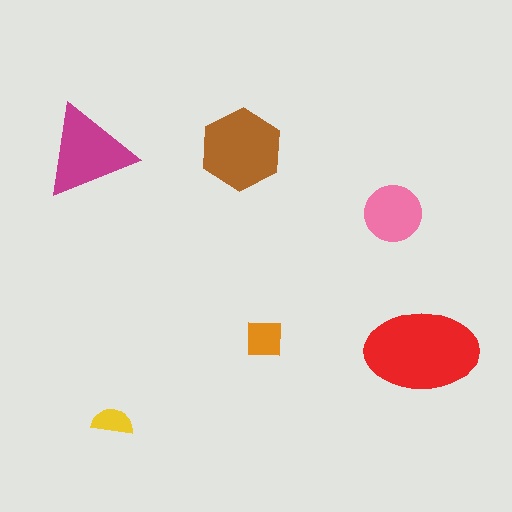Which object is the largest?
The red ellipse.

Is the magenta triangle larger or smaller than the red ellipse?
Smaller.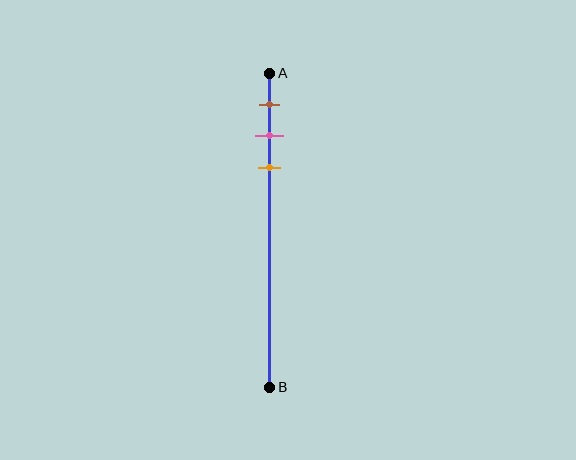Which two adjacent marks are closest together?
The pink and orange marks are the closest adjacent pair.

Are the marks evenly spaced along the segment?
Yes, the marks are approximately evenly spaced.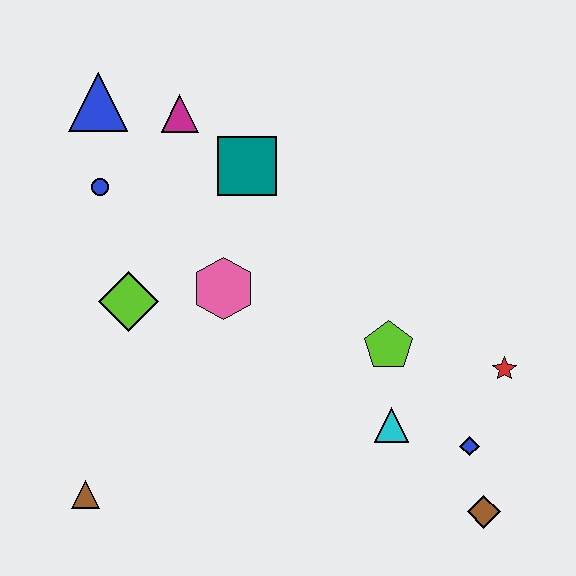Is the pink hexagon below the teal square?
Yes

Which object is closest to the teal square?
The magenta triangle is closest to the teal square.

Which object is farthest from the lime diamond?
The brown diamond is farthest from the lime diamond.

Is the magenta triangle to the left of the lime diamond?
No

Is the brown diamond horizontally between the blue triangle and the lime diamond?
No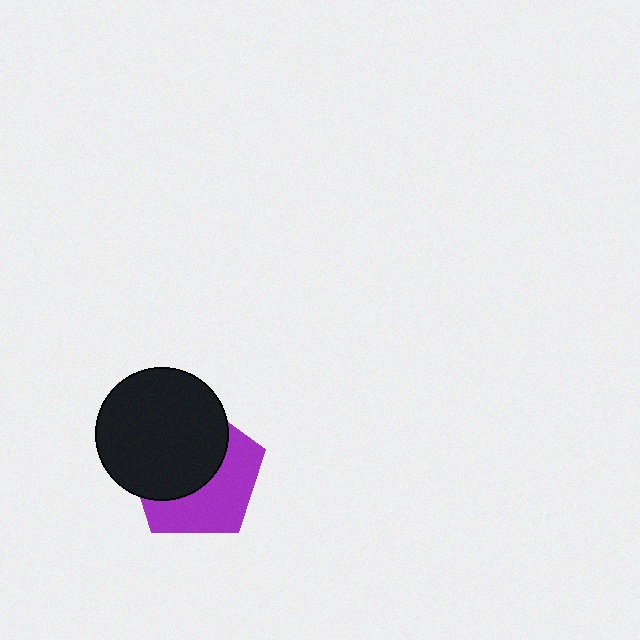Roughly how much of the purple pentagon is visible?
About half of it is visible (roughly 46%).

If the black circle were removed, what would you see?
You would see the complete purple pentagon.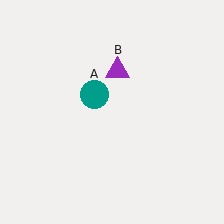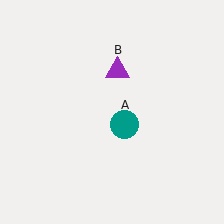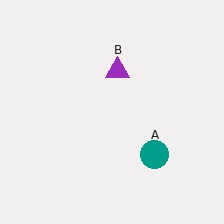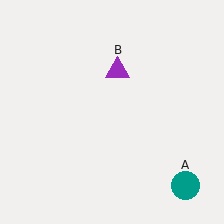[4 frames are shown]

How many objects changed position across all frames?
1 object changed position: teal circle (object A).